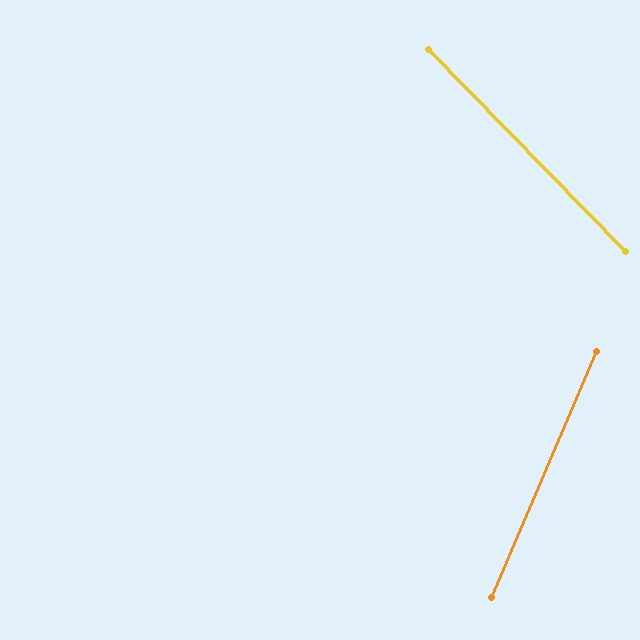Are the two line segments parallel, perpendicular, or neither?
Neither parallel nor perpendicular — they differ by about 67°.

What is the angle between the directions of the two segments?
Approximately 67 degrees.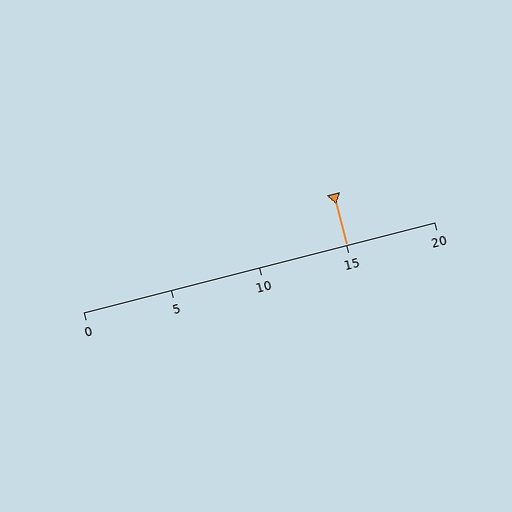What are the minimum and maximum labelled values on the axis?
The axis runs from 0 to 20.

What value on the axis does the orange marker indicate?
The marker indicates approximately 15.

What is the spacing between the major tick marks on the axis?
The major ticks are spaced 5 apart.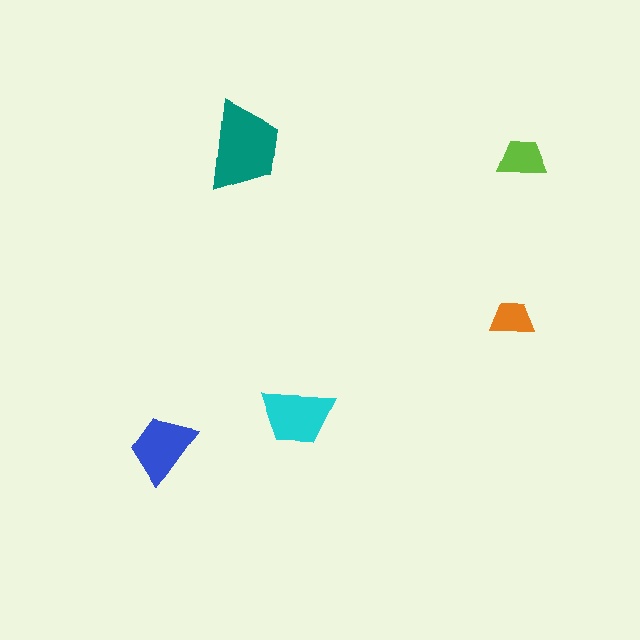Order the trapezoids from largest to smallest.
the teal one, the cyan one, the blue one, the lime one, the orange one.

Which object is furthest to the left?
The blue trapezoid is leftmost.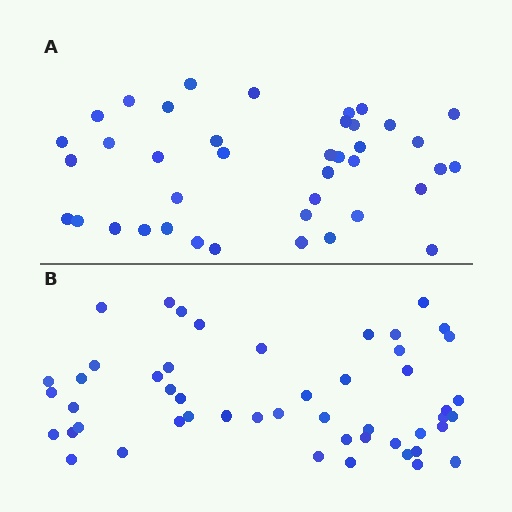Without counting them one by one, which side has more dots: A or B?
Region B (the bottom region) has more dots.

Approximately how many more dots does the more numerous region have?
Region B has roughly 10 or so more dots than region A.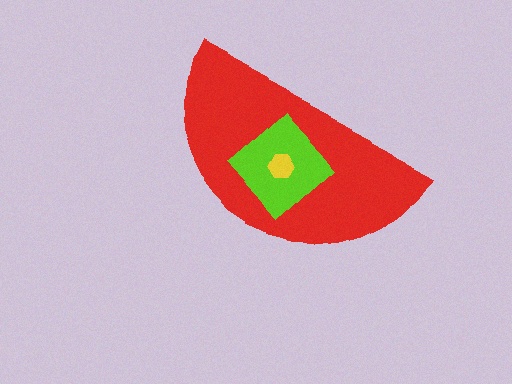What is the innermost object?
The yellow hexagon.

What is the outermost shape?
The red semicircle.